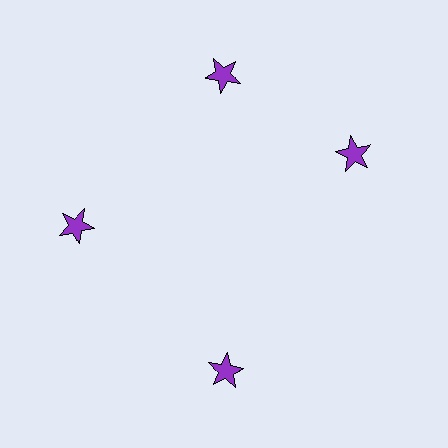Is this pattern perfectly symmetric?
No. The 4 purple stars are arranged in a ring, but one element near the 3 o'clock position is rotated out of alignment along the ring, breaking the 4-fold rotational symmetry.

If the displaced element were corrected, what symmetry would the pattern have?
It would have 4-fold rotational symmetry — the pattern would map onto itself every 90 degrees.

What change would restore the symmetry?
The symmetry would be restored by rotating it back into even spacing with its neighbors so that all 4 stars sit at equal angles and equal distance from the center.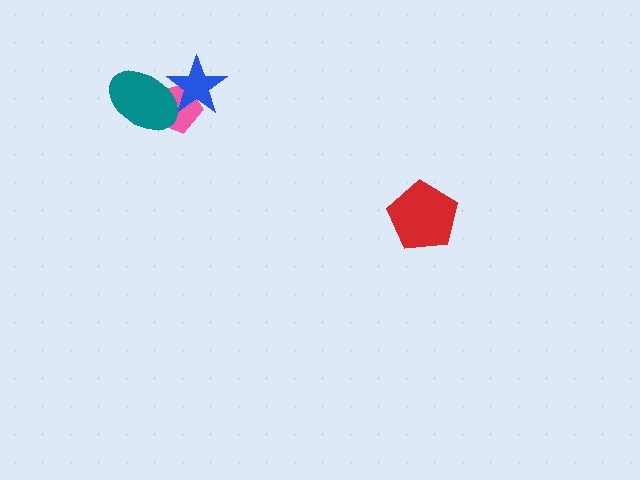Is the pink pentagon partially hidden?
Yes, it is partially covered by another shape.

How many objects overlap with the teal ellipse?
2 objects overlap with the teal ellipse.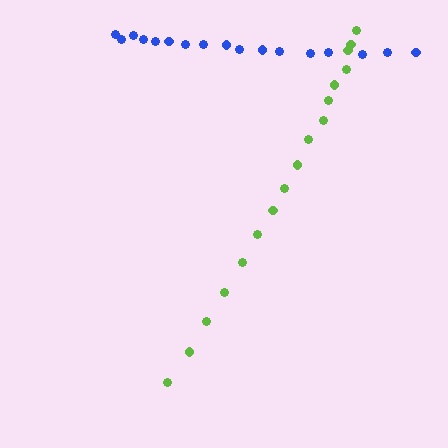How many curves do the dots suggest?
There are 2 distinct paths.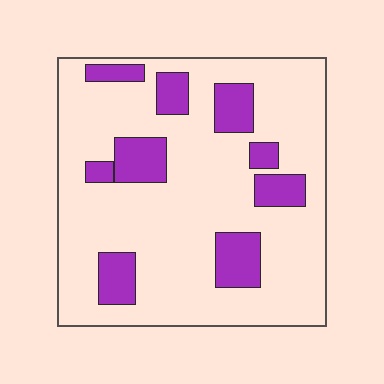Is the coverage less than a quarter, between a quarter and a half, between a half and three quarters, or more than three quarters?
Less than a quarter.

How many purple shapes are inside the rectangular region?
9.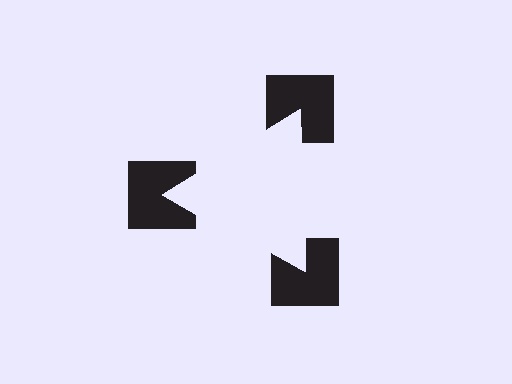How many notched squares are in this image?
There are 3 — one at each vertex of the illusory triangle.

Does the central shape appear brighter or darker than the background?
It typically appears slightly brighter than the background, even though no actual brightness change is drawn.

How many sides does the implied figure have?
3 sides.